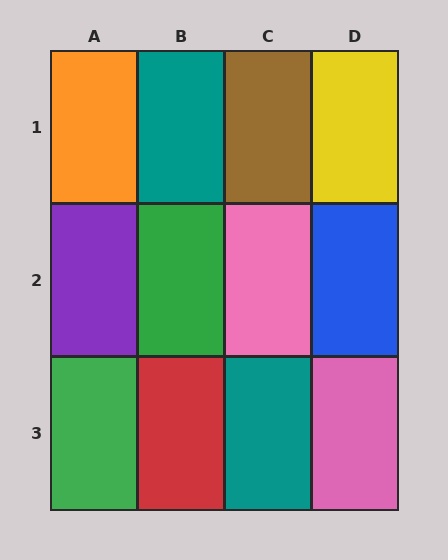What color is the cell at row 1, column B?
Teal.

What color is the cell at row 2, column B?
Green.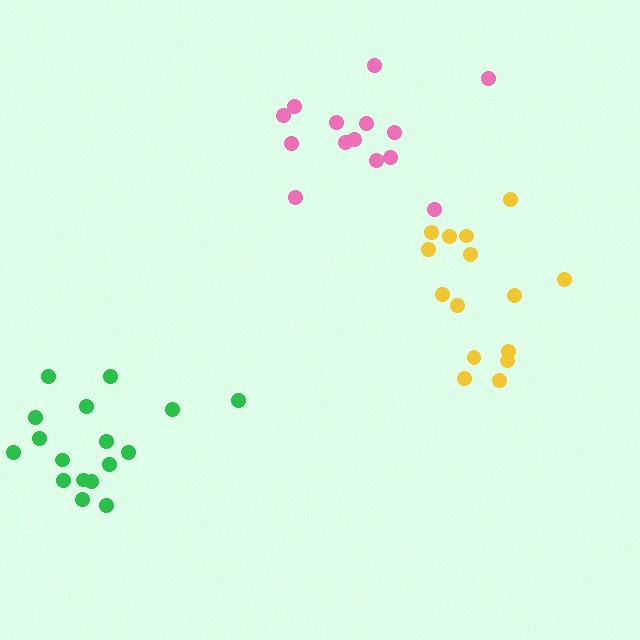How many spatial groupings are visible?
There are 3 spatial groupings.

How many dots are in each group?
Group 1: 14 dots, Group 2: 15 dots, Group 3: 17 dots (46 total).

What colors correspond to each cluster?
The clusters are colored: pink, yellow, green.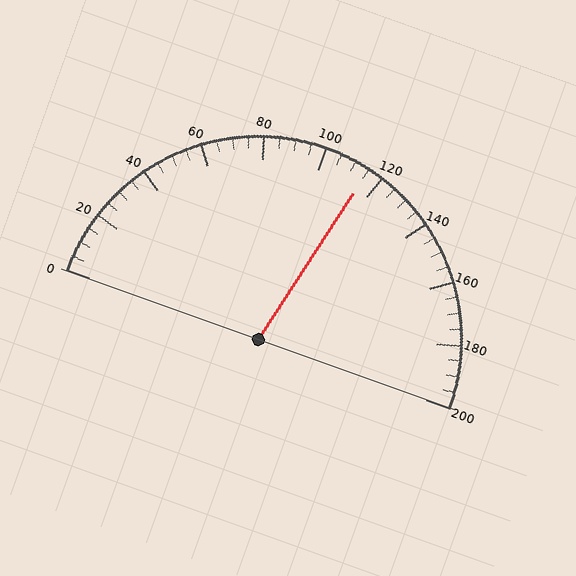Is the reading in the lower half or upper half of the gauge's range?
The reading is in the upper half of the range (0 to 200).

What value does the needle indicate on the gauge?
The needle indicates approximately 115.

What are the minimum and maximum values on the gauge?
The gauge ranges from 0 to 200.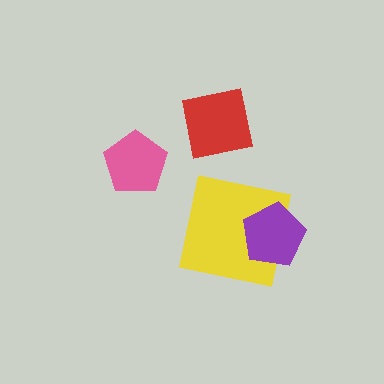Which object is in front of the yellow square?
The purple pentagon is in front of the yellow square.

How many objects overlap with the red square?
0 objects overlap with the red square.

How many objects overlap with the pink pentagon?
0 objects overlap with the pink pentagon.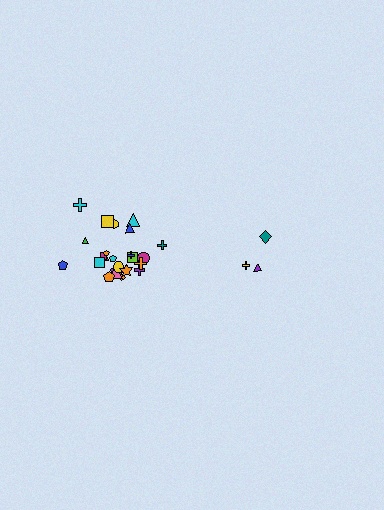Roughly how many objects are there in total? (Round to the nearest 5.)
Roughly 30 objects in total.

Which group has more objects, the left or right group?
The left group.